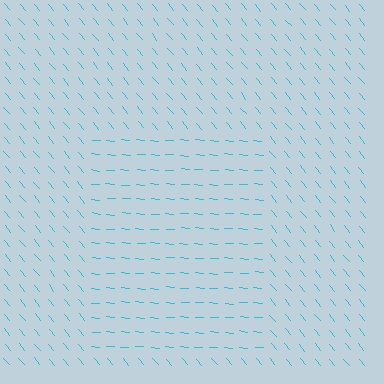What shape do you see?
I see a rectangle.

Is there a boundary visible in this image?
Yes, there is a texture boundary formed by a change in line orientation.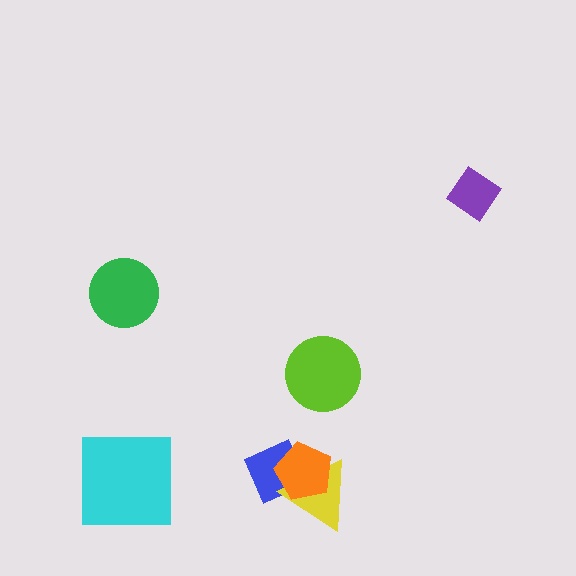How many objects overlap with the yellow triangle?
2 objects overlap with the yellow triangle.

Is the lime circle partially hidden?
No, no other shape covers it.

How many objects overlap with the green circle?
0 objects overlap with the green circle.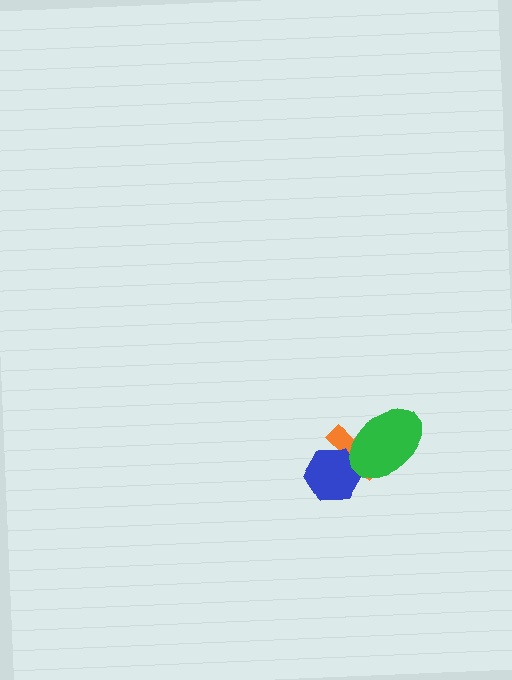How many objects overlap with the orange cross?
2 objects overlap with the orange cross.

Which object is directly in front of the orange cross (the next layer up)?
The blue hexagon is directly in front of the orange cross.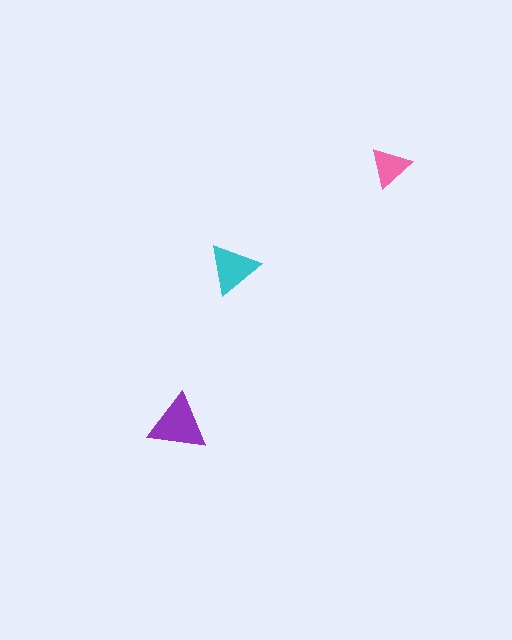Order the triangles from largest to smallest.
the purple one, the cyan one, the pink one.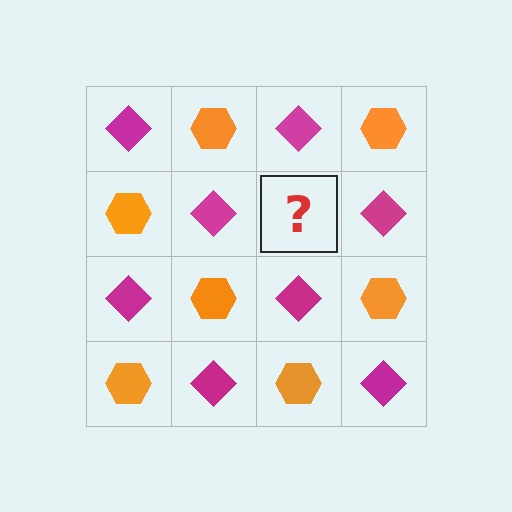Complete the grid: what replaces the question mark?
The question mark should be replaced with an orange hexagon.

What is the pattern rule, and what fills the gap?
The rule is that it alternates magenta diamond and orange hexagon in a checkerboard pattern. The gap should be filled with an orange hexagon.